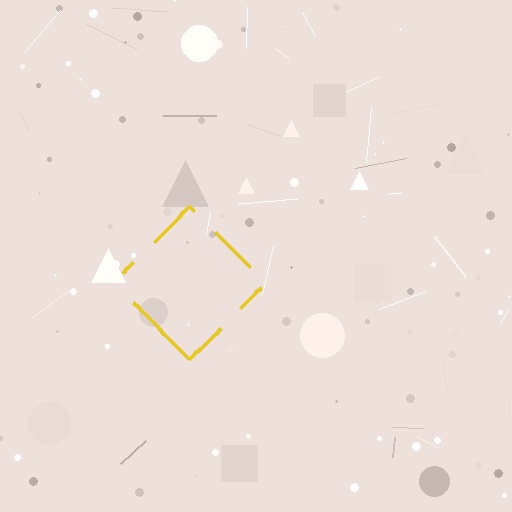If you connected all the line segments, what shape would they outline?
They would outline a diamond.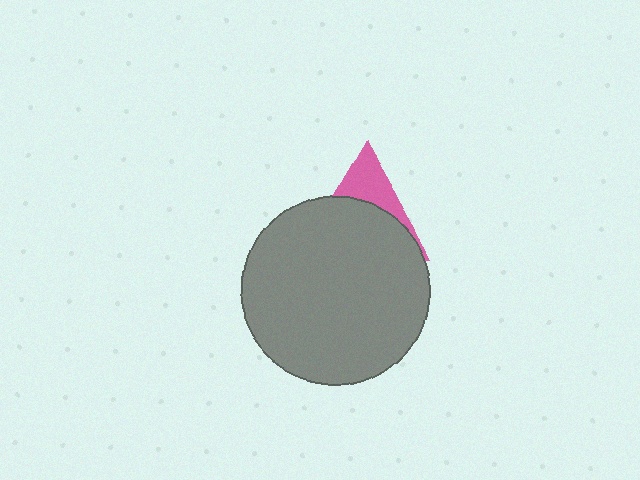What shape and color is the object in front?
The object in front is a gray circle.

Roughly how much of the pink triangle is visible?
A small part of it is visible (roughly 33%).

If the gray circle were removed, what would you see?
You would see the complete pink triangle.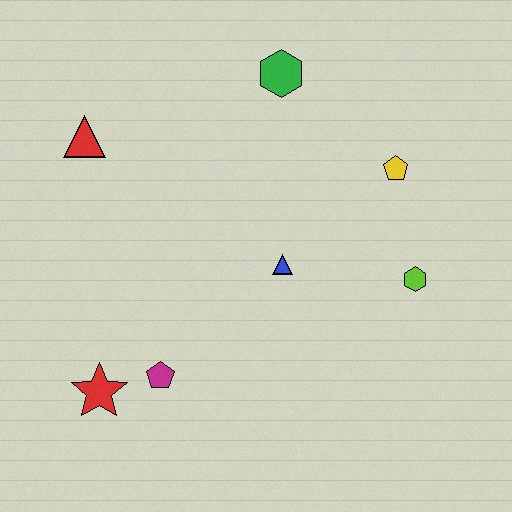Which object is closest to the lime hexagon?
The yellow pentagon is closest to the lime hexagon.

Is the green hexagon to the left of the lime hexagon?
Yes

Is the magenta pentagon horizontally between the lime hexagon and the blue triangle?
No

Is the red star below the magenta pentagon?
Yes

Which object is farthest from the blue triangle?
The red triangle is farthest from the blue triangle.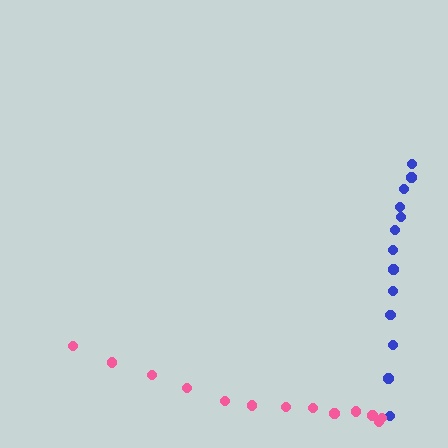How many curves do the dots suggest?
There are 2 distinct paths.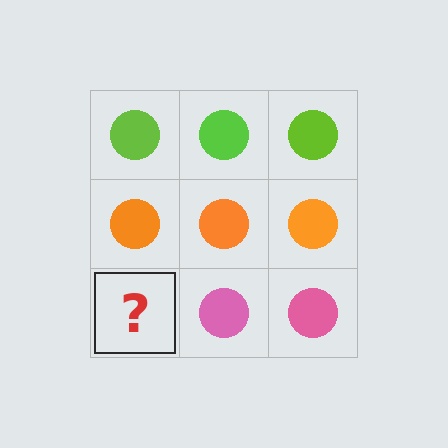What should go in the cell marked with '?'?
The missing cell should contain a pink circle.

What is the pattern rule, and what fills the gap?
The rule is that each row has a consistent color. The gap should be filled with a pink circle.